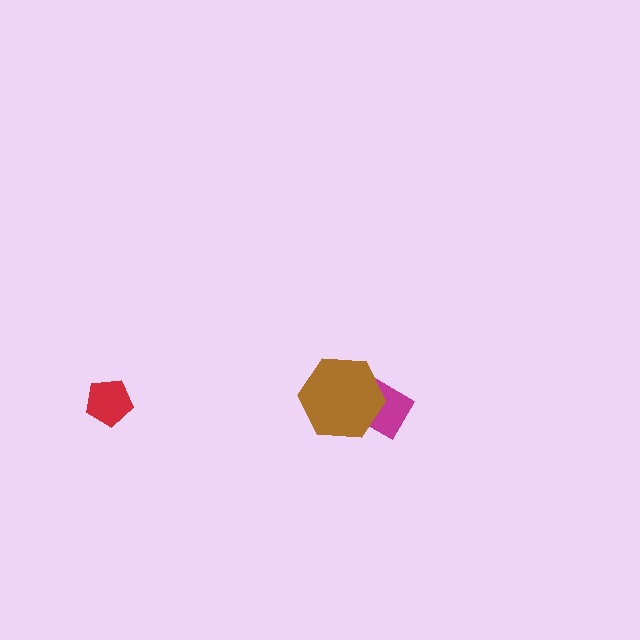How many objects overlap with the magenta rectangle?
1 object overlaps with the magenta rectangle.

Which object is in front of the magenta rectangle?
The brown hexagon is in front of the magenta rectangle.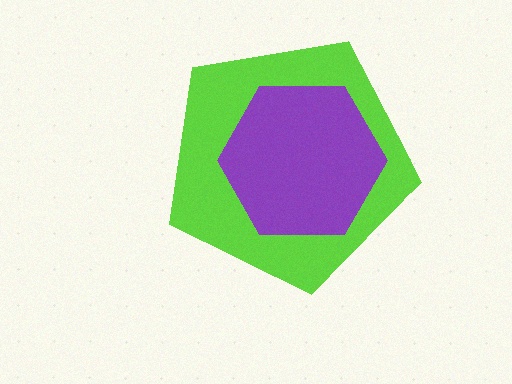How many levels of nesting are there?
2.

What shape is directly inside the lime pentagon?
The purple hexagon.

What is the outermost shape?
The lime pentagon.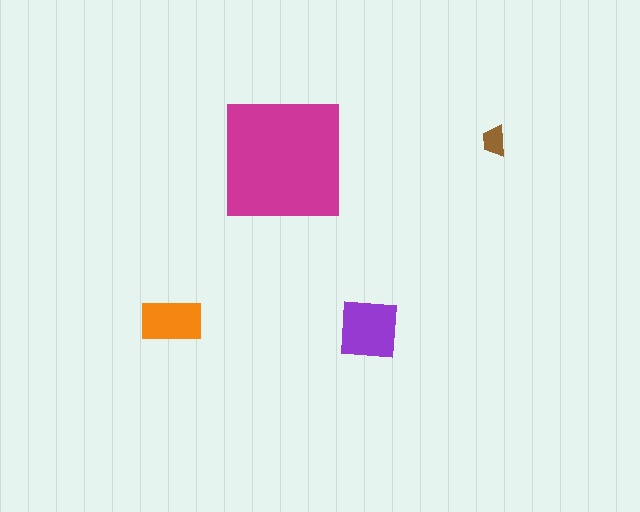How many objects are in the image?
There are 4 objects in the image.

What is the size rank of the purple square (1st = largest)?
2nd.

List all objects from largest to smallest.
The magenta square, the purple square, the orange rectangle, the brown trapezoid.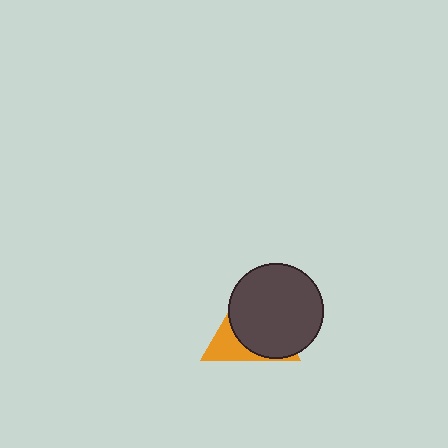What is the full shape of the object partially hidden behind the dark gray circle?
The partially hidden object is an orange triangle.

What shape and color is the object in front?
The object in front is a dark gray circle.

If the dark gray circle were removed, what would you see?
You would see the complete orange triangle.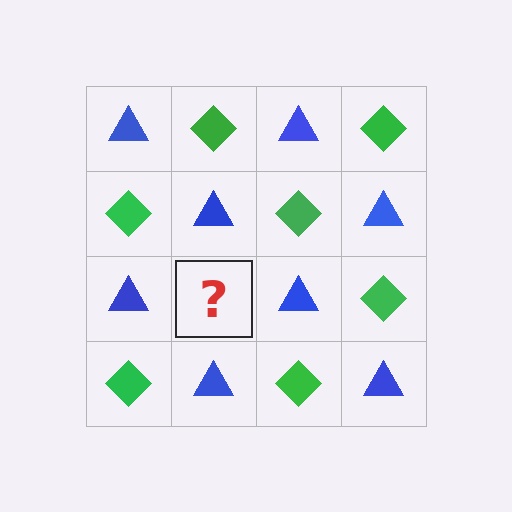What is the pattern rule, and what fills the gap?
The rule is that it alternates blue triangle and green diamond in a checkerboard pattern. The gap should be filled with a green diamond.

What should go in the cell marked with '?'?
The missing cell should contain a green diamond.